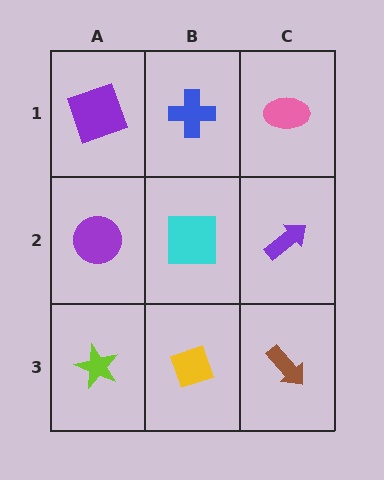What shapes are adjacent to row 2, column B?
A blue cross (row 1, column B), a yellow diamond (row 3, column B), a purple circle (row 2, column A), a purple arrow (row 2, column C).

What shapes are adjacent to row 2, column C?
A pink ellipse (row 1, column C), a brown arrow (row 3, column C), a cyan square (row 2, column B).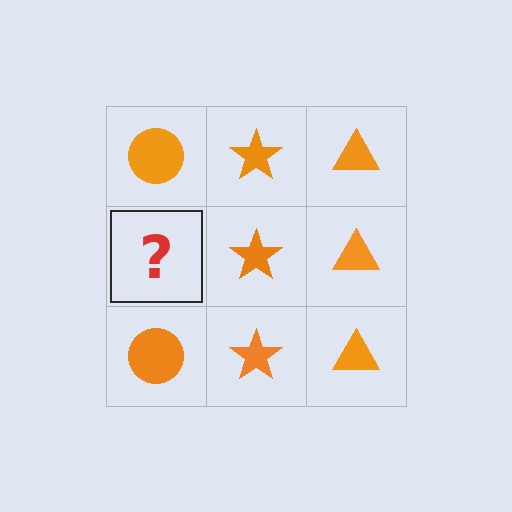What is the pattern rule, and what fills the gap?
The rule is that each column has a consistent shape. The gap should be filled with an orange circle.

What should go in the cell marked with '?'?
The missing cell should contain an orange circle.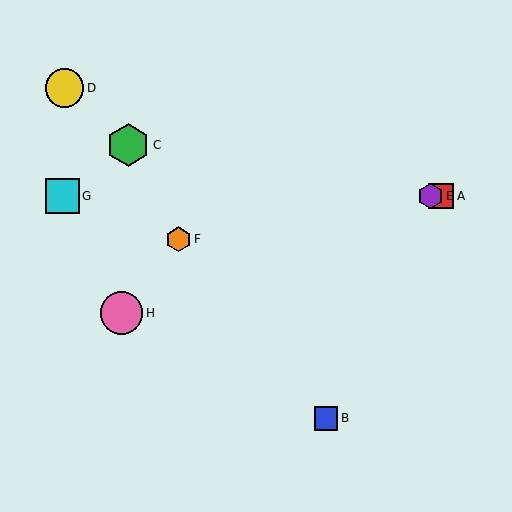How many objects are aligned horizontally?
3 objects (A, E, G) are aligned horizontally.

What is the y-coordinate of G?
Object G is at y≈196.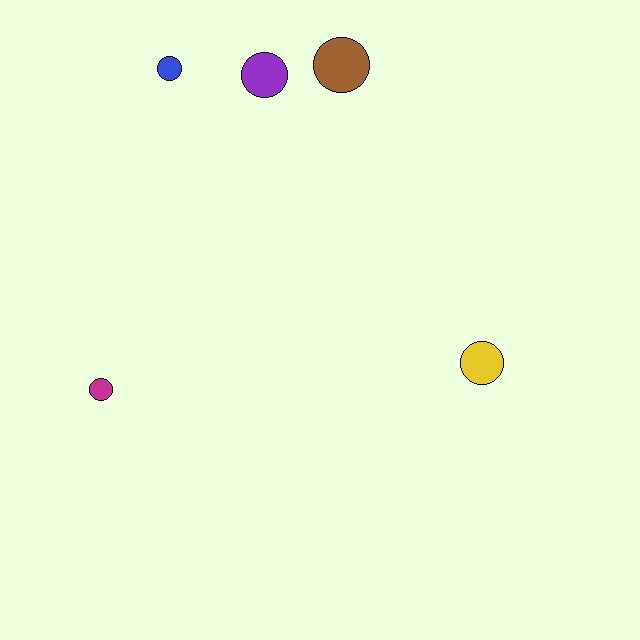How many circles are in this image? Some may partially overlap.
There are 5 circles.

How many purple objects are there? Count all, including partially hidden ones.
There is 1 purple object.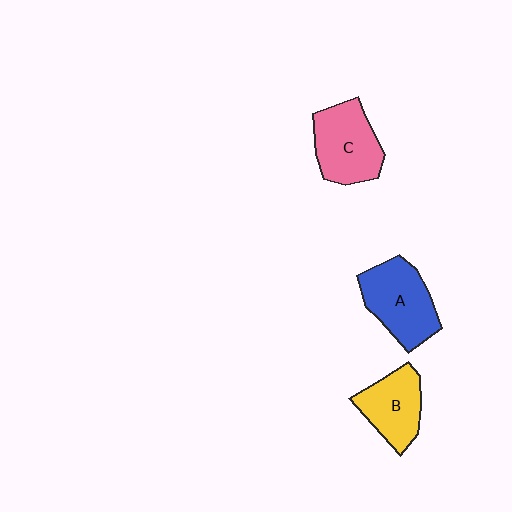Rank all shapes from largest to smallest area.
From largest to smallest: A (blue), C (pink), B (yellow).